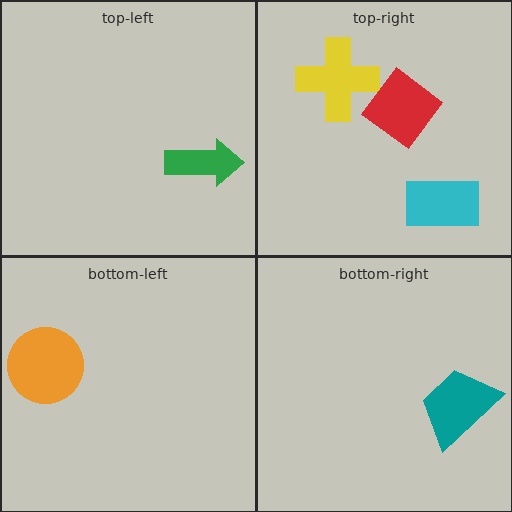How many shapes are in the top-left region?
1.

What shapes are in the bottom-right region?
The teal trapezoid.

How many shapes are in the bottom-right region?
1.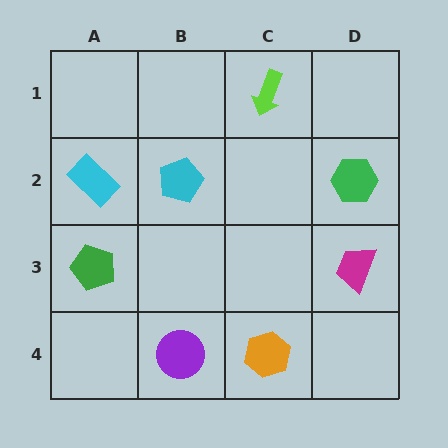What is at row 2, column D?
A green hexagon.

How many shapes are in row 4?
2 shapes.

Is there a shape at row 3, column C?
No, that cell is empty.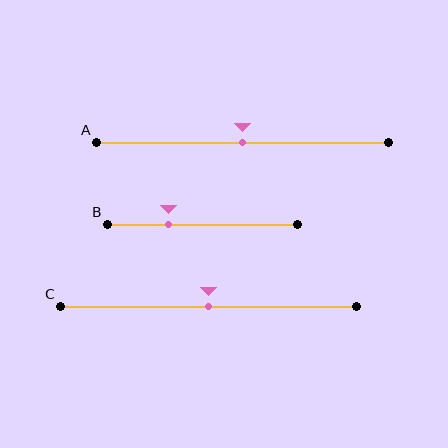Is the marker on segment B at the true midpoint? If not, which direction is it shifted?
No, the marker on segment B is shifted to the left by about 18% of the segment length.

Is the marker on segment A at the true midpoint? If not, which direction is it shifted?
Yes, the marker on segment A is at the true midpoint.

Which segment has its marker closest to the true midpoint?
Segment A has its marker closest to the true midpoint.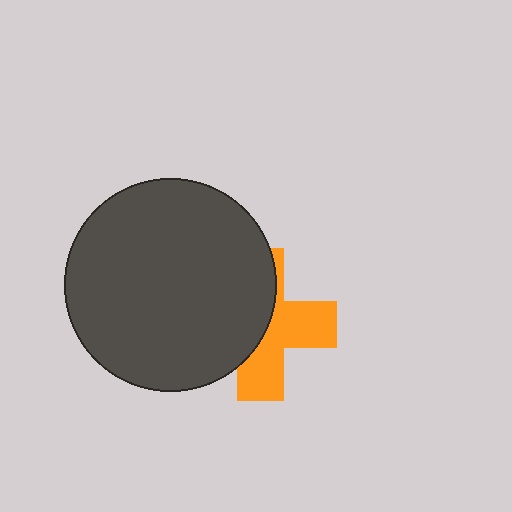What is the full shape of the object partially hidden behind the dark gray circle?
The partially hidden object is an orange cross.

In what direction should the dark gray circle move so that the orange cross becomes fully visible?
The dark gray circle should move left. That is the shortest direction to clear the overlap and leave the orange cross fully visible.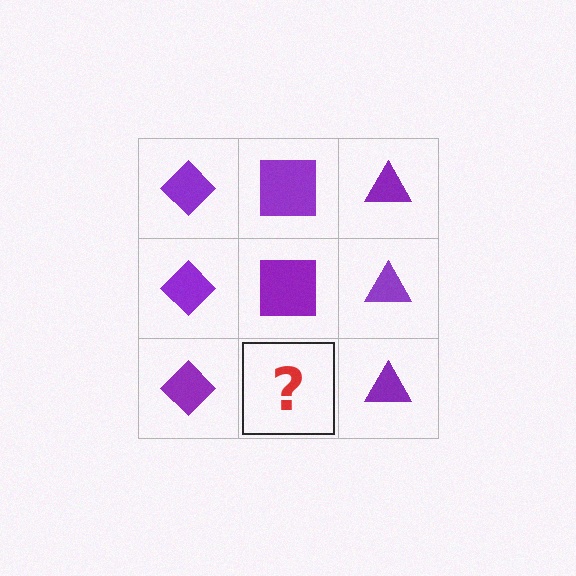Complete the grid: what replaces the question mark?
The question mark should be replaced with a purple square.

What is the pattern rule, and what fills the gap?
The rule is that each column has a consistent shape. The gap should be filled with a purple square.